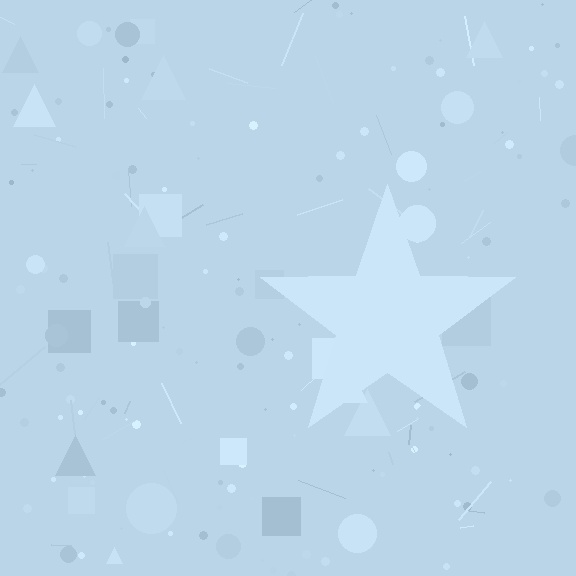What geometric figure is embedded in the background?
A star is embedded in the background.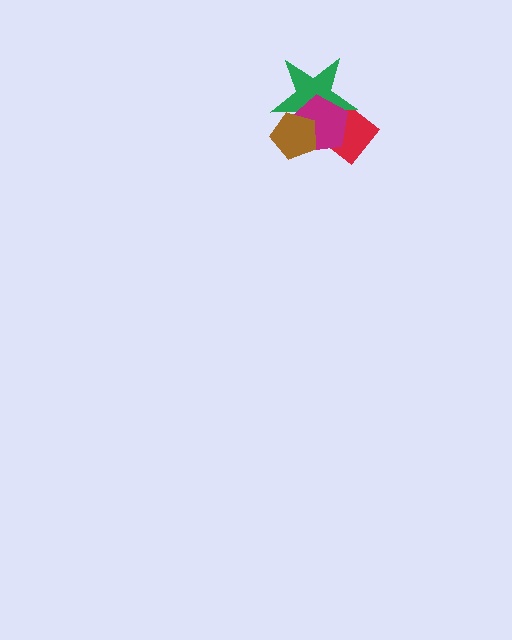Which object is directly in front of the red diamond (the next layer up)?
The green star is directly in front of the red diamond.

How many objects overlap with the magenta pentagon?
3 objects overlap with the magenta pentagon.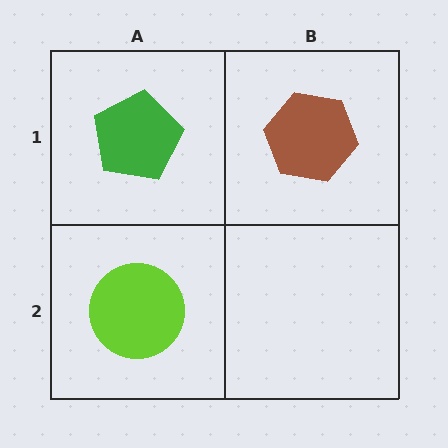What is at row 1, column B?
A brown hexagon.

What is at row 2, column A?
A lime circle.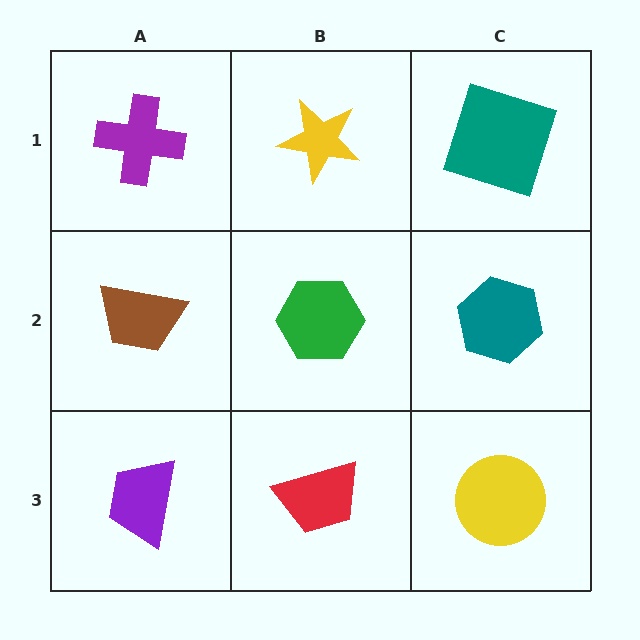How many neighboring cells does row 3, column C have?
2.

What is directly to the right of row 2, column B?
A teal hexagon.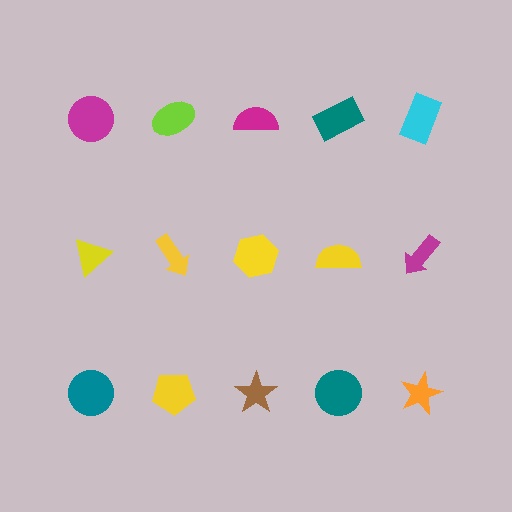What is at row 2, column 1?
A yellow triangle.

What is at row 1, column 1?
A magenta circle.